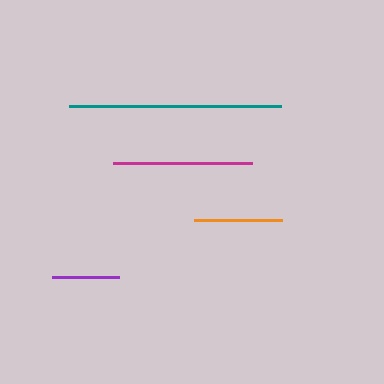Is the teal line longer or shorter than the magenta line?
The teal line is longer than the magenta line.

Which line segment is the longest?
The teal line is the longest at approximately 212 pixels.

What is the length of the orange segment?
The orange segment is approximately 88 pixels long.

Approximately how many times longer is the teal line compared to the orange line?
The teal line is approximately 2.4 times the length of the orange line.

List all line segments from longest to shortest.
From longest to shortest: teal, magenta, orange, purple.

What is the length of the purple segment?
The purple segment is approximately 67 pixels long.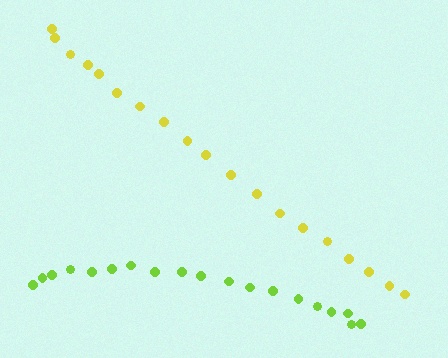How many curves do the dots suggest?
There are 2 distinct paths.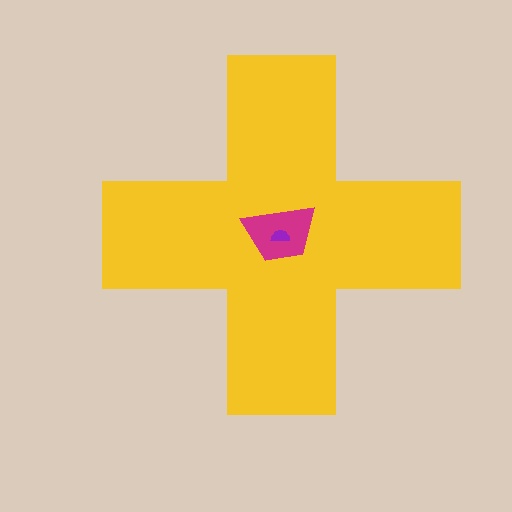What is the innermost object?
The purple semicircle.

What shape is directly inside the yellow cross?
The magenta trapezoid.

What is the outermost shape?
The yellow cross.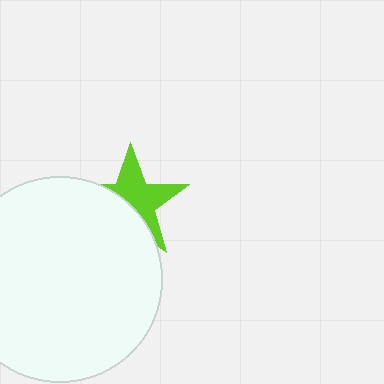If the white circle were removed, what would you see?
You would see the complete lime star.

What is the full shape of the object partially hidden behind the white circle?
The partially hidden object is a lime star.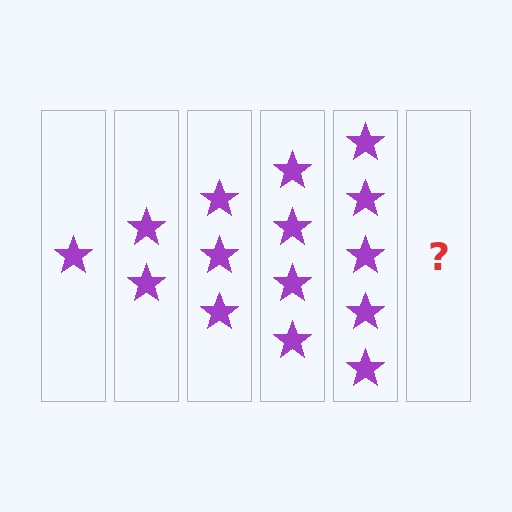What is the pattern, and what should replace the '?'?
The pattern is that each step adds one more star. The '?' should be 6 stars.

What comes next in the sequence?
The next element should be 6 stars.